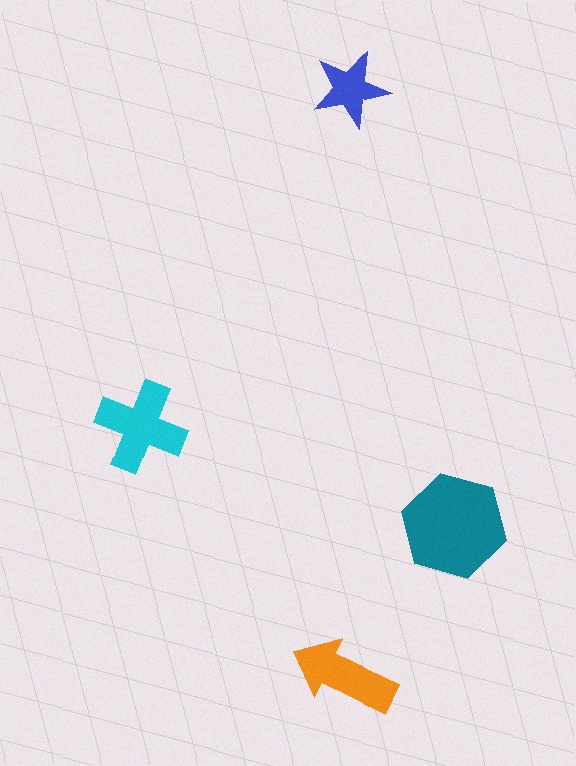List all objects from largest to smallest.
The teal hexagon, the cyan cross, the orange arrow, the blue star.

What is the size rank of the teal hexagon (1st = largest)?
1st.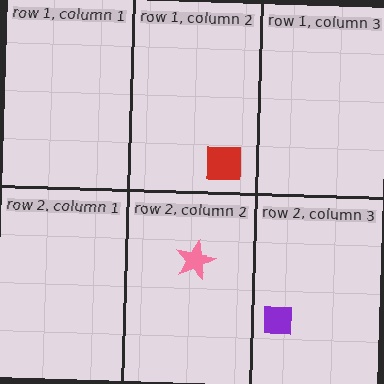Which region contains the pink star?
The row 2, column 2 region.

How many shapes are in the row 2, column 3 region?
1.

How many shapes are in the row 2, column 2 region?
1.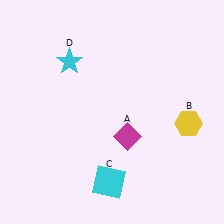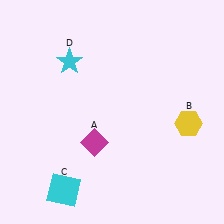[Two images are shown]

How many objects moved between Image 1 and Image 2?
2 objects moved between the two images.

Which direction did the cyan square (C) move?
The cyan square (C) moved left.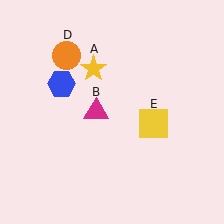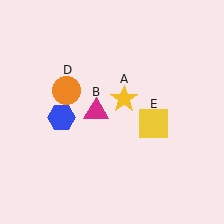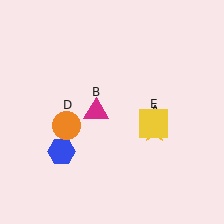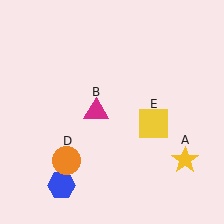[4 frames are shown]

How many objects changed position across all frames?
3 objects changed position: yellow star (object A), blue hexagon (object C), orange circle (object D).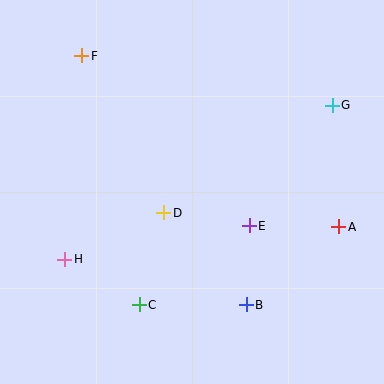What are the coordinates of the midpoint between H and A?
The midpoint between H and A is at (202, 243).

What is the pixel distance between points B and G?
The distance between B and G is 217 pixels.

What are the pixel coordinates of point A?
Point A is at (339, 227).